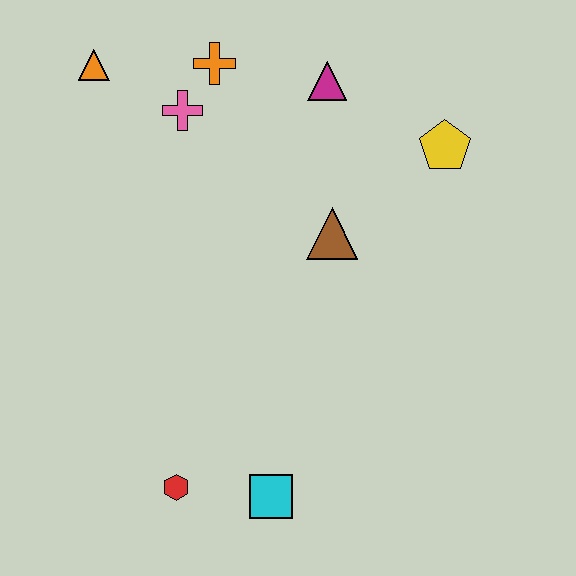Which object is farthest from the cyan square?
The orange triangle is farthest from the cyan square.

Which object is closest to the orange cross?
The pink cross is closest to the orange cross.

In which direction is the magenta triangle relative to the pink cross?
The magenta triangle is to the right of the pink cross.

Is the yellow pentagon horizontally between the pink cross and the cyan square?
No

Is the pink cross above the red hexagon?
Yes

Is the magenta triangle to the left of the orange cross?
No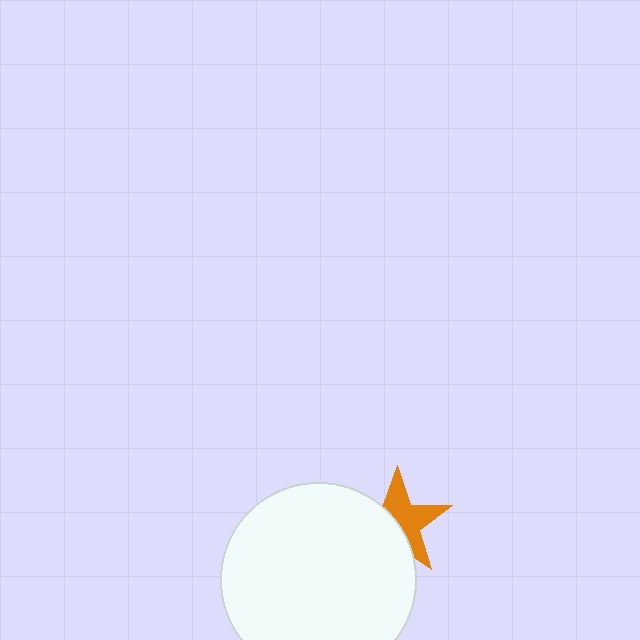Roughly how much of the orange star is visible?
About half of it is visible (roughly 53%).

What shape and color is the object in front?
The object in front is a white circle.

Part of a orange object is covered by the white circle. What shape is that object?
It is a star.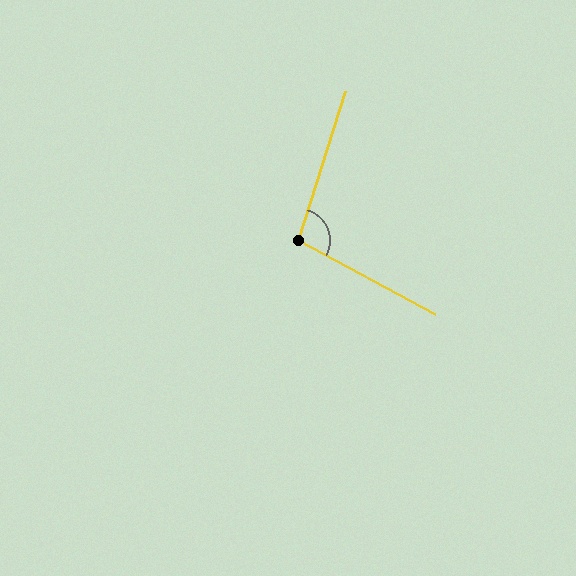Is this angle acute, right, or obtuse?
It is obtuse.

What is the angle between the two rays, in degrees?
Approximately 101 degrees.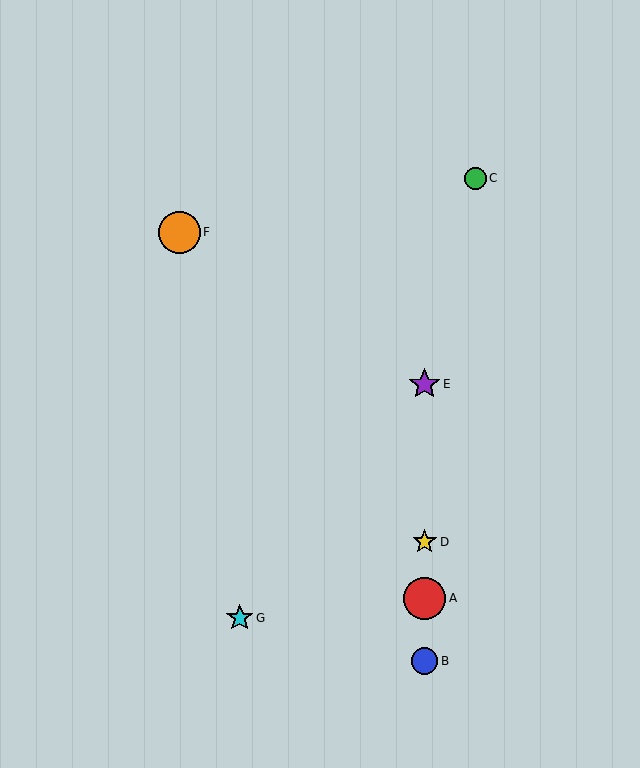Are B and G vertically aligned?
No, B is at x≈425 and G is at x≈240.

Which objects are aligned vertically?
Objects A, B, D, E are aligned vertically.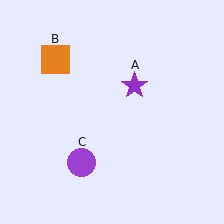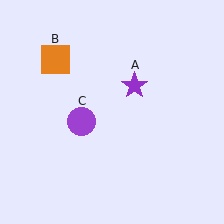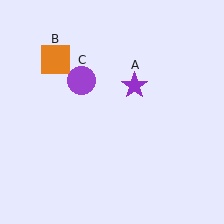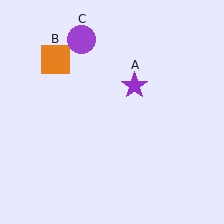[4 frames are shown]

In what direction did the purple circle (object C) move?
The purple circle (object C) moved up.